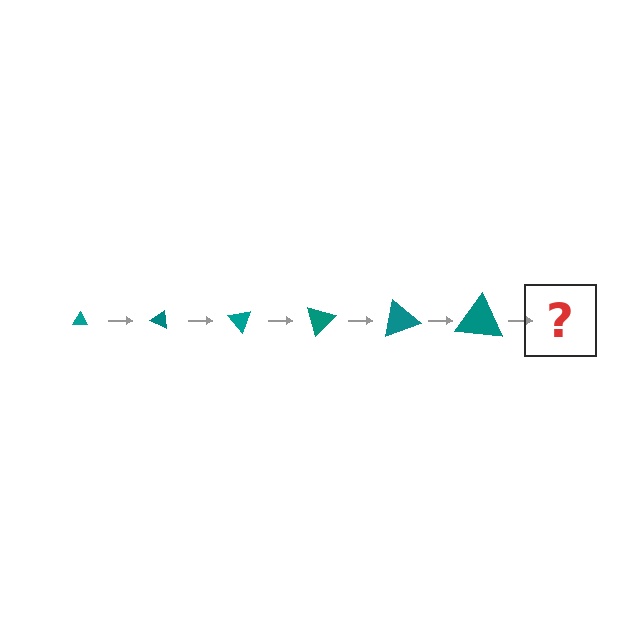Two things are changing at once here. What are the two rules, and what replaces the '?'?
The two rules are that the triangle grows larger each step and it rotates 25 degrees each step. The '?' should be a triangle, larger than the previous one and rotated 150 degrees from the start.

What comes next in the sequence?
The next element should be a triangle, larger than the previous one and rotated 150 degrees from the start.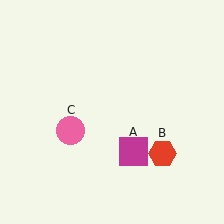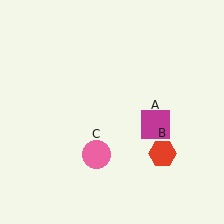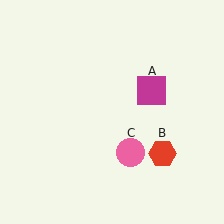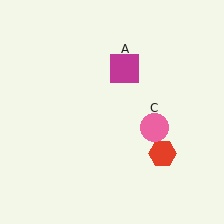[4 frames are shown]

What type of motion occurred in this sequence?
The magenta square (object A), pink circle (object C) rotated counterclockwise around the center of the scene.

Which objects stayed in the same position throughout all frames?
Red hexagon (object B) remained stationary.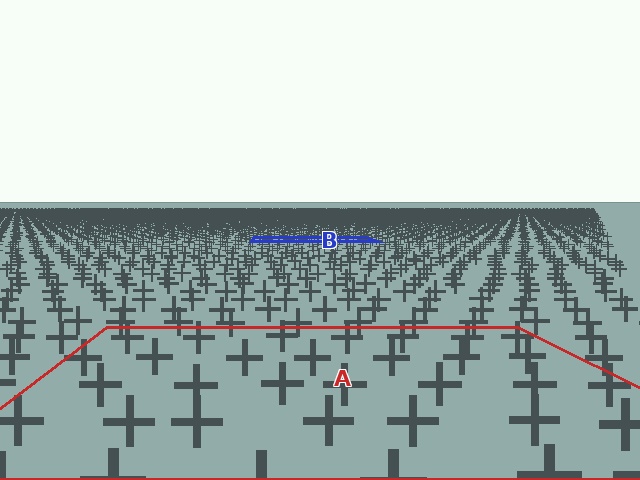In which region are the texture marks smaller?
The texture marks are smaller in region B, because it is farther away.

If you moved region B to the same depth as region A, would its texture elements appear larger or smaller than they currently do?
They would appear larger. At a closer depth, the same texture elements are projected at a bigger on-screen size.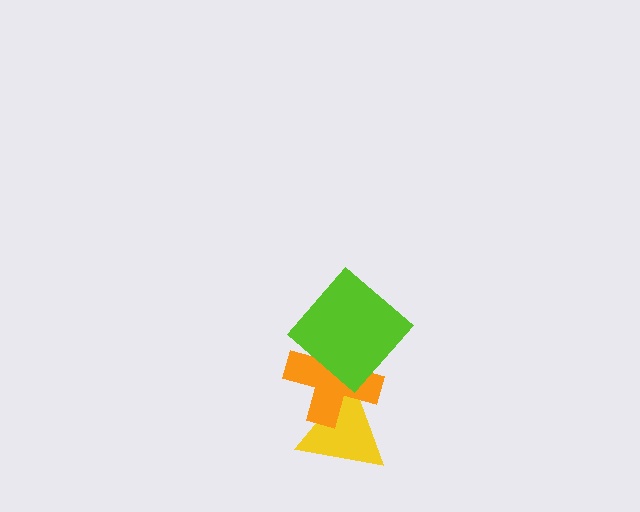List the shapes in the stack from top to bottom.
From top to bottom: the lime diamond, the orange cross, the yellow triangle.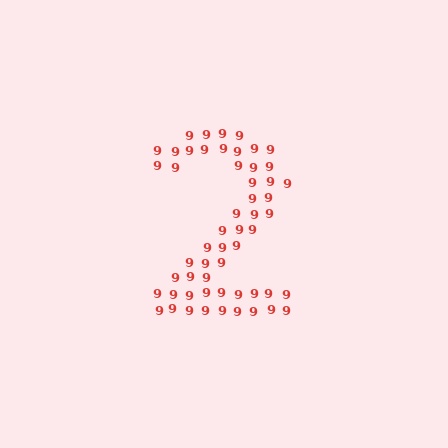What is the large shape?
The large shape is the digit 2.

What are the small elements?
The small elements are digit 9's.